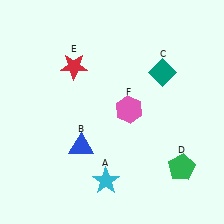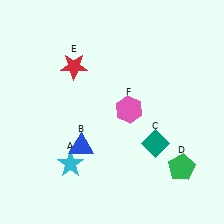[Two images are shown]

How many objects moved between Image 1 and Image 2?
2 objects moved between the two images.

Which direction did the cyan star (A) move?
The cyan star (A) moved left.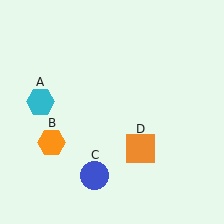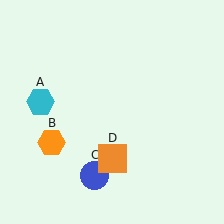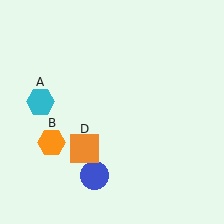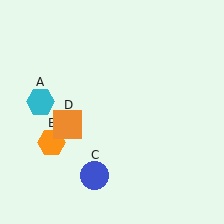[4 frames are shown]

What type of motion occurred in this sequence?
The orange square (object D) rotated clockwise around the center of the scene.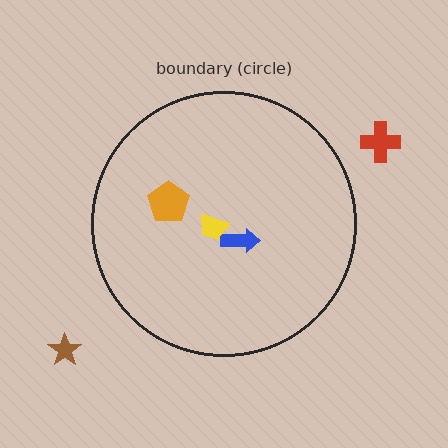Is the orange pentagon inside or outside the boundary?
Inside.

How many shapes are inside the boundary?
3 inside, 2 outside.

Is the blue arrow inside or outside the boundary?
Inside.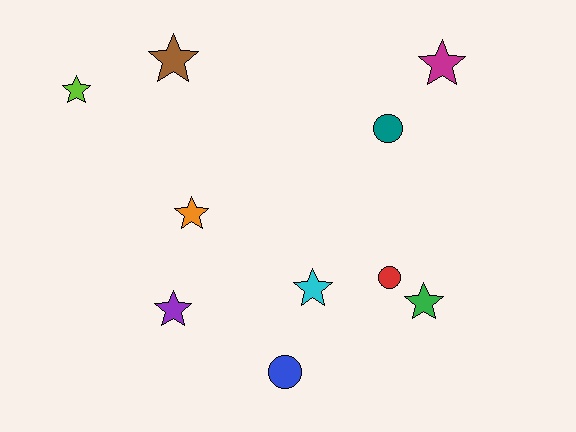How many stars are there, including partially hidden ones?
There are 7 stars.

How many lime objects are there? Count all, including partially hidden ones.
There is 1 lime object.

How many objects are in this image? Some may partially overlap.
There are 10 objects.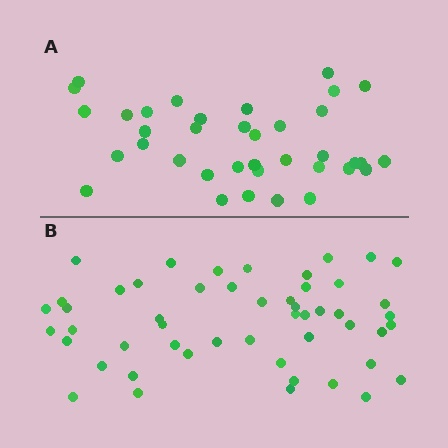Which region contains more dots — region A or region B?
Region B (the bottom region) has more dots.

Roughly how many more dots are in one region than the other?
Region B has approximately 15 more dots than region A.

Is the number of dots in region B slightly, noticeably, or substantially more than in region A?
Region B has noticeably more, but not dramatically so. The ratio is roughly 1.4 to 1.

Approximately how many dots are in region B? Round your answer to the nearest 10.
About 50 dots. (The exact count is 51, which rounds to 50.)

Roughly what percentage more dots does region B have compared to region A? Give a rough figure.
About 40% more.